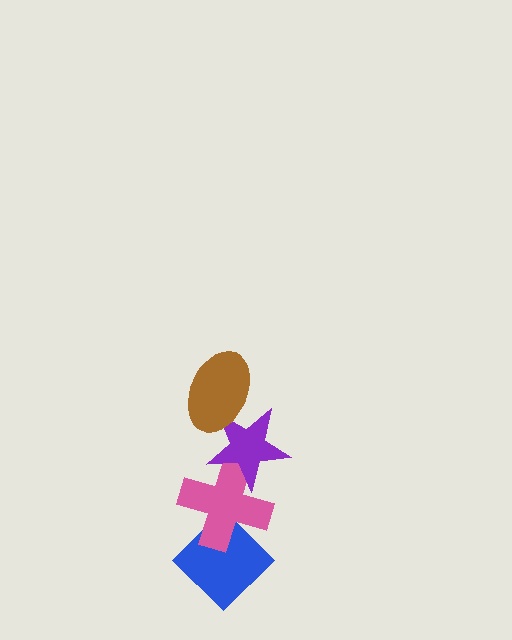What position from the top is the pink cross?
The pink cross is 3rd from the top.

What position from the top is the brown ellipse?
The brown ellipse is 1st from the top.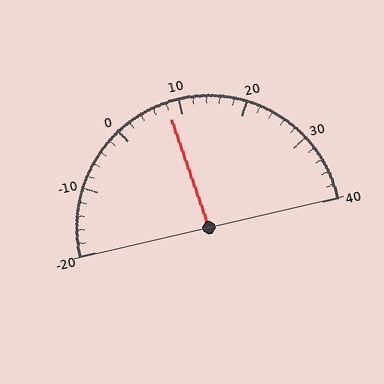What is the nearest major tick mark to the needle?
The nearest major tick mark is 10.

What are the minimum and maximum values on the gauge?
The gauge ranges from -20 to 40.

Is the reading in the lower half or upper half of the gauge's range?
The reading is in the lower half of the range (-20 to 40).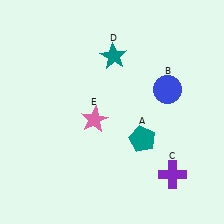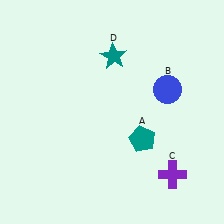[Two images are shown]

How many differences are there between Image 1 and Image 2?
There is 1 difference between the two images.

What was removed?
The pink star (E) was removed in Image 2.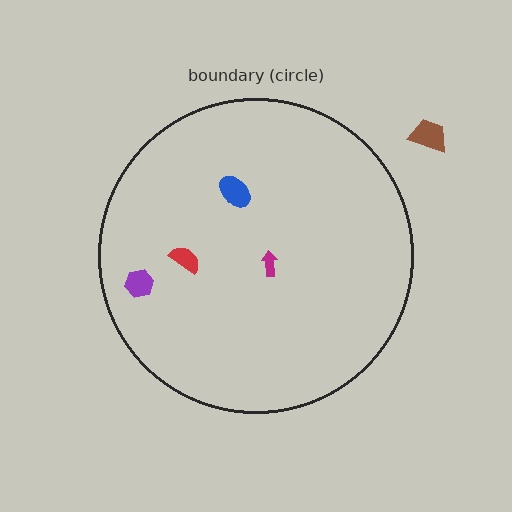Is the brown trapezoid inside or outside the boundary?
Outside.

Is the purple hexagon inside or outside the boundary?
Inside.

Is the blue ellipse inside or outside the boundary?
Inside.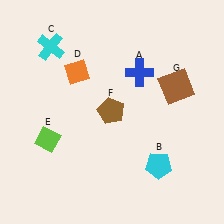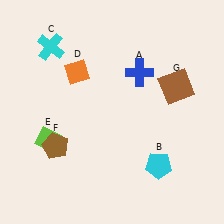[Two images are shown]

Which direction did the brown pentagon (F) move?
The brown pentagon (F) moved left.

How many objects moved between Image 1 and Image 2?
1 object moved between the two images.